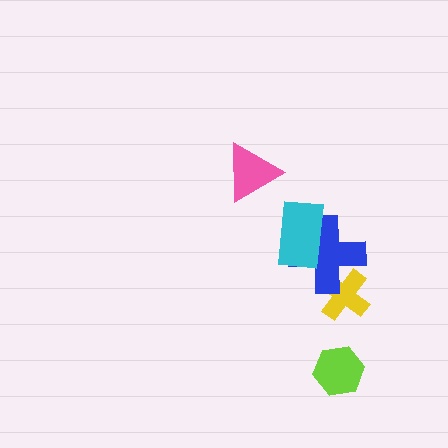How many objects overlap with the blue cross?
2 objects overlap with the blue cross.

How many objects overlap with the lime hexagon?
0 objects overlap with the lime hexagon.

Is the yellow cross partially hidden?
Yes, it is partially covered by another shape.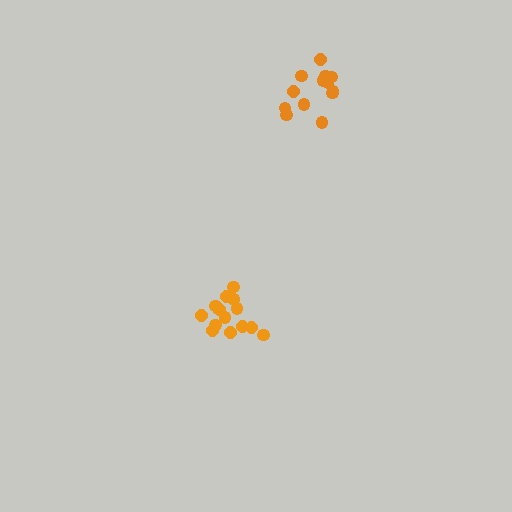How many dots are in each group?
Group 1: 13 dots, Group 2: 15 dots (28 total).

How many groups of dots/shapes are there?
There are 2 groups.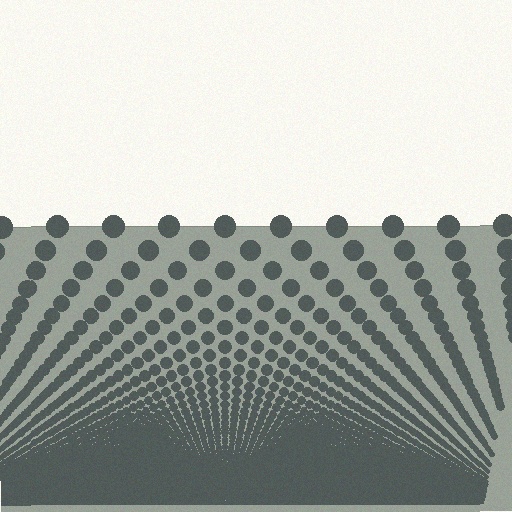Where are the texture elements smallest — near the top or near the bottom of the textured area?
Near the bottom.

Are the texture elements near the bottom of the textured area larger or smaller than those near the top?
Smaller. The gradient is inverted — elements near the bottom are smaller and denser.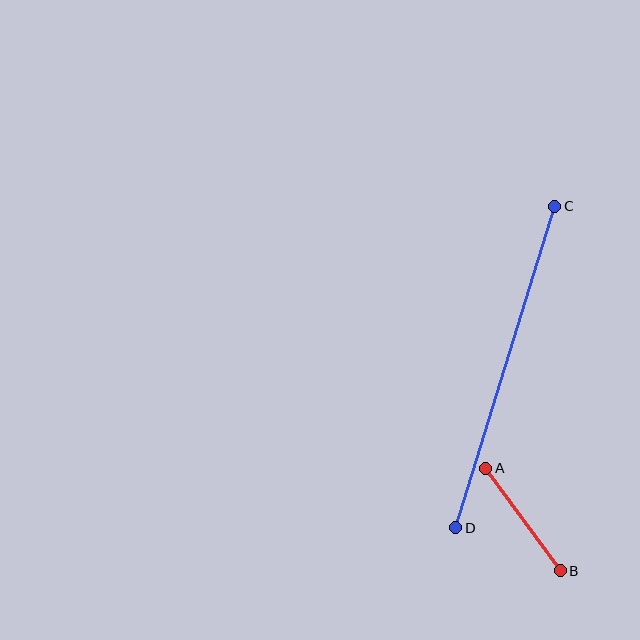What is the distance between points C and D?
The distance is approximately 336 pixels.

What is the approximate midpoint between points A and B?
The midpoint is at approximately (523, 519) pixels.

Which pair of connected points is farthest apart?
Points C and D are farthest apart.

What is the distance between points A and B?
The distance is approximately 127 pixels.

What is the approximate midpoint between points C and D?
The midpoint is at approximately (505, 367) pixels.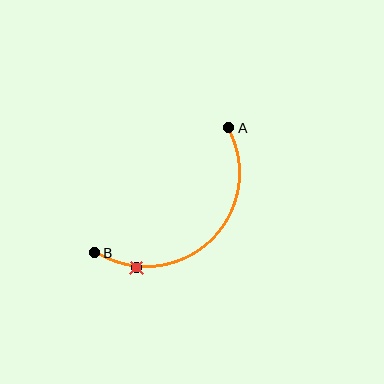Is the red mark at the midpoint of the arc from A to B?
No. The red mark lies on the arc but is closer to endpoint B. The arc midpoint would be at the point on the curve equidistant along the arc from both A and B.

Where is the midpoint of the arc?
The arc midpoint is the point on the curve farthest from the straight line joining A and B. It sits below and to the right of that line.